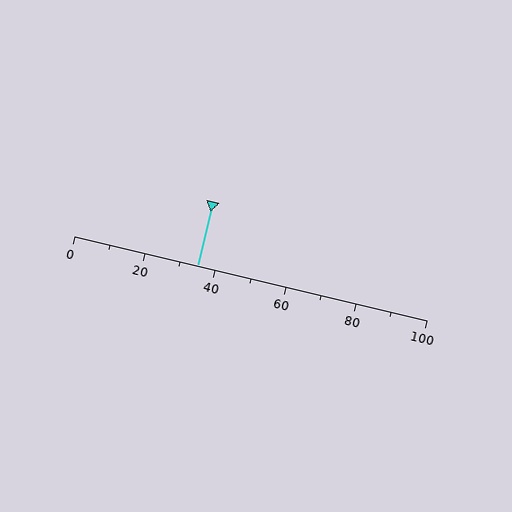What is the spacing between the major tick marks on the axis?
The major ticks are spaced 20 apart.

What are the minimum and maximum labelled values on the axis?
The axis runs from 0 to 100.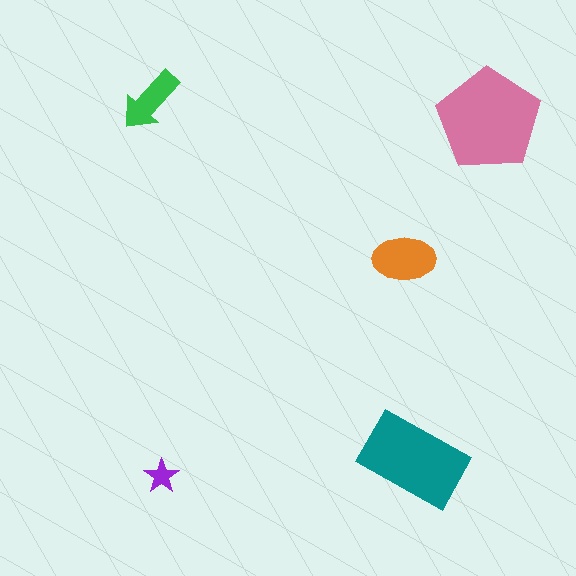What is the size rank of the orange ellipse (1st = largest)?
3rd.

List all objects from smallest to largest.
The purple star, the green arrow, the orange ellipse, the teal rectangle, the pink pentagon.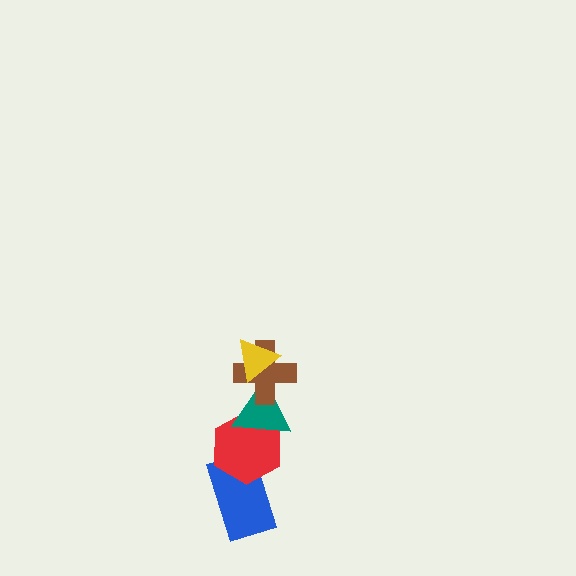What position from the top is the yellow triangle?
The yellow triangle is 1st from the top.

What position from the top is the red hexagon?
The red hexagon is 4th from the top.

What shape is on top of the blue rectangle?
The red hexagon is on top of the blue rectangle.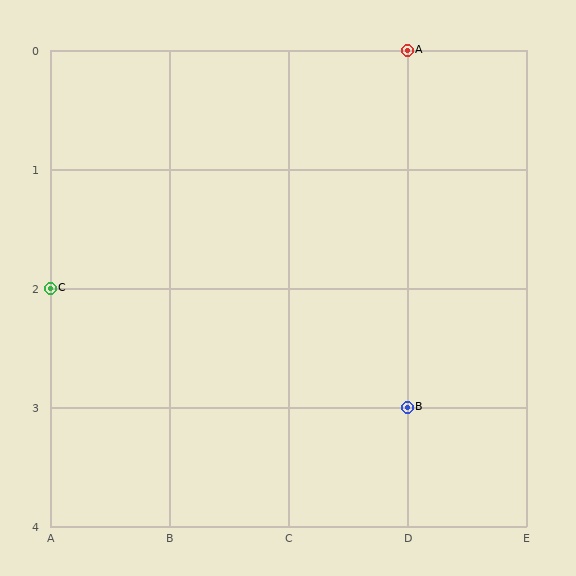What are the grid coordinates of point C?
Point C is at grid coordinates (A, 2).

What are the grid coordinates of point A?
Point A is at grid coordinates (D, 0).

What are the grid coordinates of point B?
Point B is at grid coordinates (D, 3).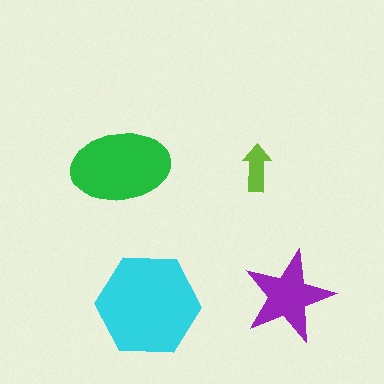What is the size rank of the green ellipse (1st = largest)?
2nd.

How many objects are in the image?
There are 4 objects in the image.